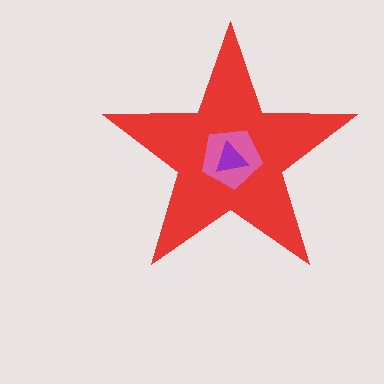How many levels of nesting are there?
3.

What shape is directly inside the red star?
The pink pentagon.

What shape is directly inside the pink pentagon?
The purple triangle.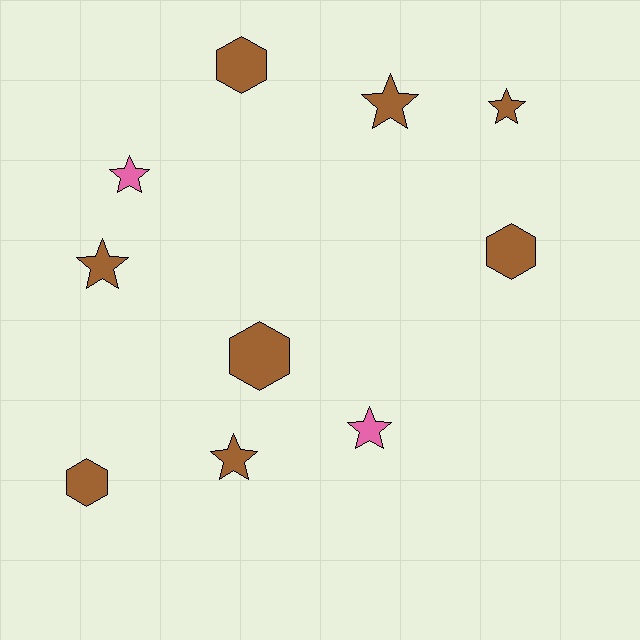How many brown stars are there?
There are 4 brown stars.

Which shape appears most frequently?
Star, with 6 objects.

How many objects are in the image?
There are 10 objects.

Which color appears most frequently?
Brown, with 8 objects.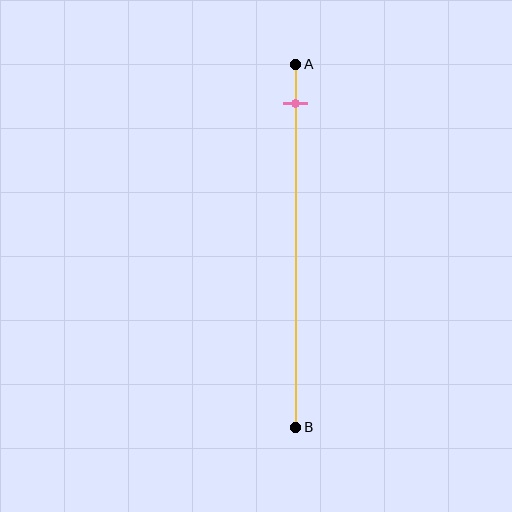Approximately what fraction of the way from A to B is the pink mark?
The pink mark is approximately 10% of the way from A to B.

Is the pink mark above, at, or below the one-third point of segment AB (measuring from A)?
The pink mark is above the one-third point of segment AB.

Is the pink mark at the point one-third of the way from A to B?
No, the mark is at about 10% from A, not at the 33% one-third point.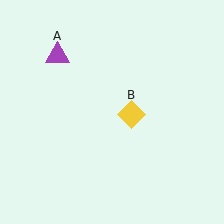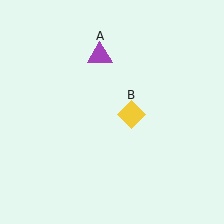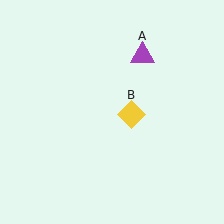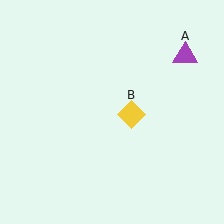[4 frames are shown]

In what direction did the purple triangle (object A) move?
The purple triangle (object A) moved right.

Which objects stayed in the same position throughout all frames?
Yellow diamond (object B) remained stationary.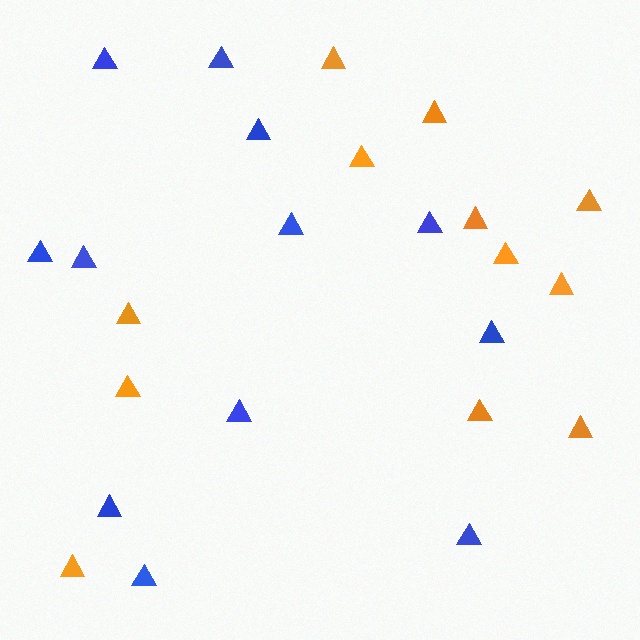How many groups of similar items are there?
There are 2 groups: one group of orange triangles (12) and one group of blue triangles (12).